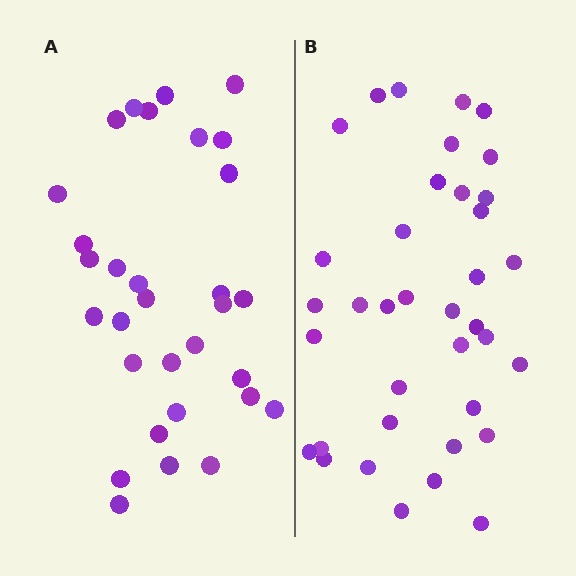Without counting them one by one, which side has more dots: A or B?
Region B (the right region) has more dots.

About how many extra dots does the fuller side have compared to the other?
Region B has about 6 more dots than region A.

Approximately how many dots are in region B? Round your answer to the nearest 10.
About 40 dots. (The exact count is 37, which rounds to 40.)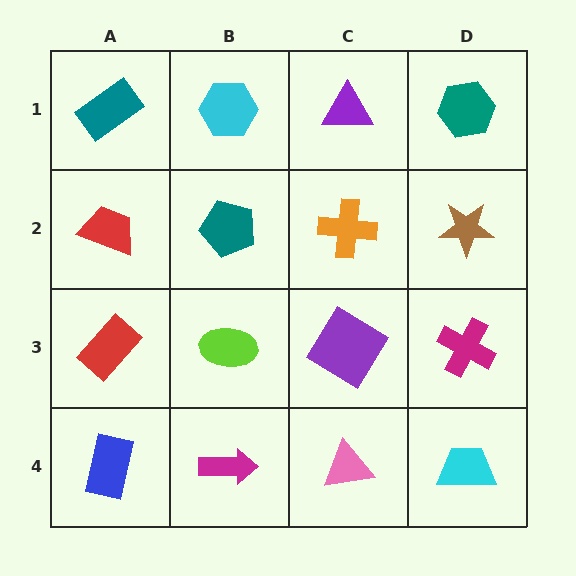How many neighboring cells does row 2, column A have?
3.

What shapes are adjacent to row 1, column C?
An orange cross (row 2, column C), a cyan hexagon (row 1, column B), a teal hexagon (row 1, column D).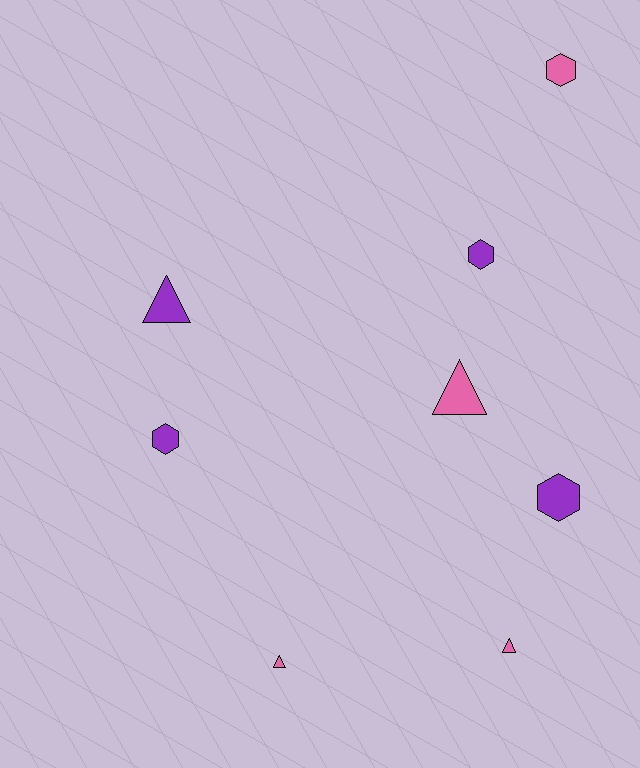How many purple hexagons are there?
There are 3 purple hexagons.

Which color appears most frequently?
Pink, with 4 objects.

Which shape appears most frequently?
Hexagon, with 4 objects.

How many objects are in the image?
There are 8 objects.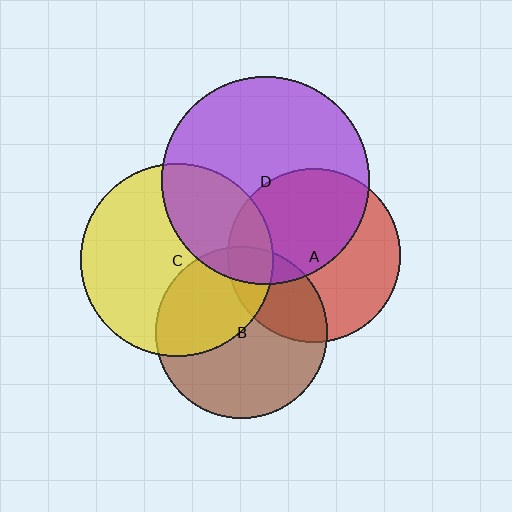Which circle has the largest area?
Circle D (purple).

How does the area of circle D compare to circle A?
Approximately 1.4 times.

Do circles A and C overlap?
Yes.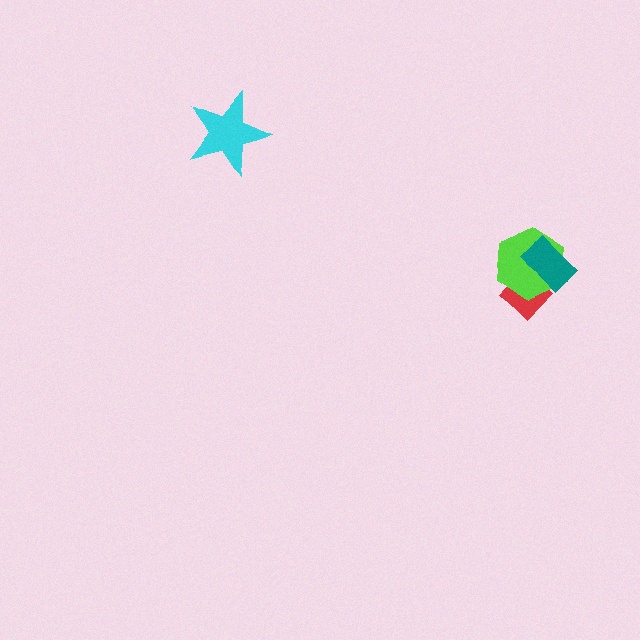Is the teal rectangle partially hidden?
No, no other shape covers it.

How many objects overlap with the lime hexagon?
2 objects overlap with the lime hexagon.